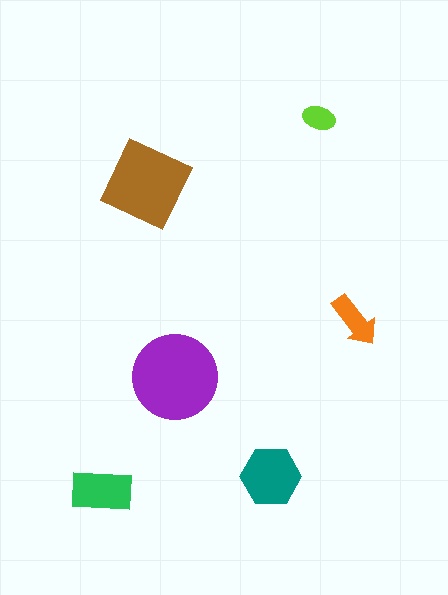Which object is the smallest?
The lime ellipse.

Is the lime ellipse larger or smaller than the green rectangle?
Smaller.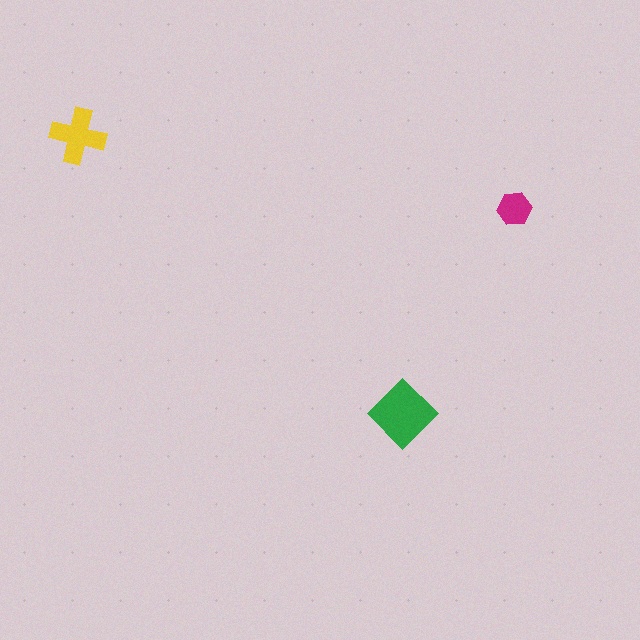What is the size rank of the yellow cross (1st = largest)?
2nd.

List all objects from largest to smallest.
The green diamond, the yellow cross, the magenta hexagon.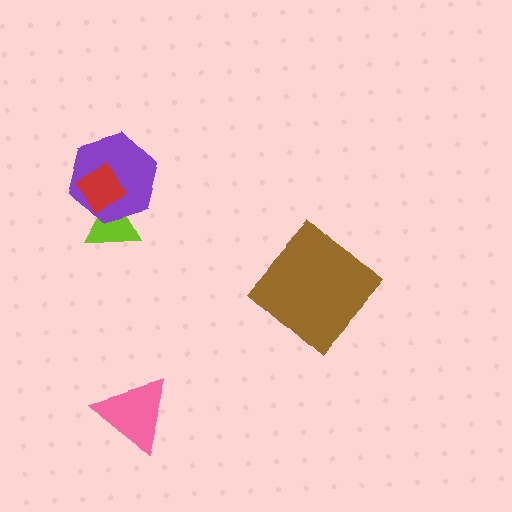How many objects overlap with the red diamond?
2 objects overlap with the red diamond.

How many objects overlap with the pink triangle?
0 objects overlap with the pink triangle.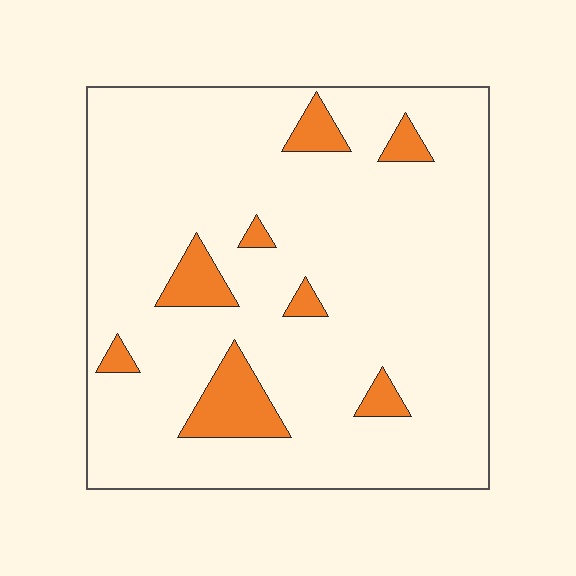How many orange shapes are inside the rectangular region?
8.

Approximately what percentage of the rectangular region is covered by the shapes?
Approximately 10%.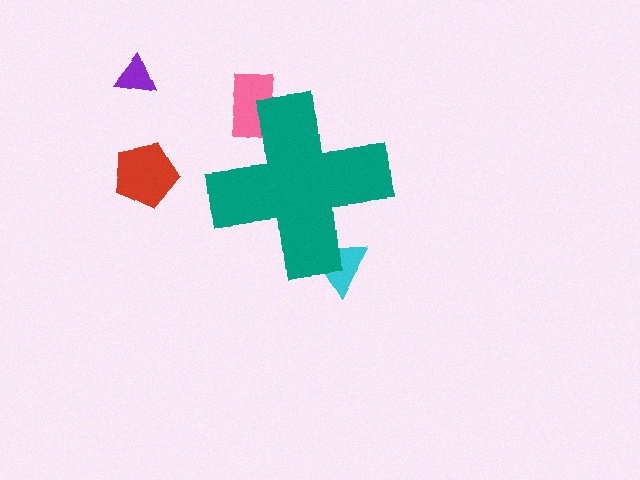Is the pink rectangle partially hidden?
Yes, the pink rectangle is partially hidden behind the teal cross.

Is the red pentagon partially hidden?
No, the red pentagon is fully visible.